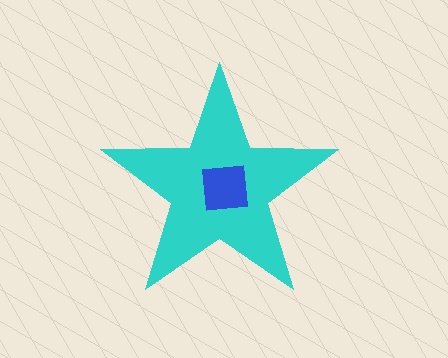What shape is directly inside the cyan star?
The blue square.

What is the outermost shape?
The cyan star.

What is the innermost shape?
The blue square.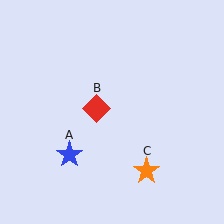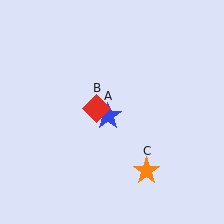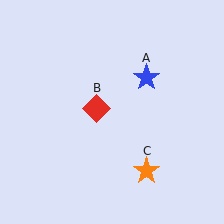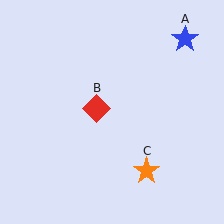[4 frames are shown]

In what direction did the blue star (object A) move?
The blue star (object A) moved up and to the right.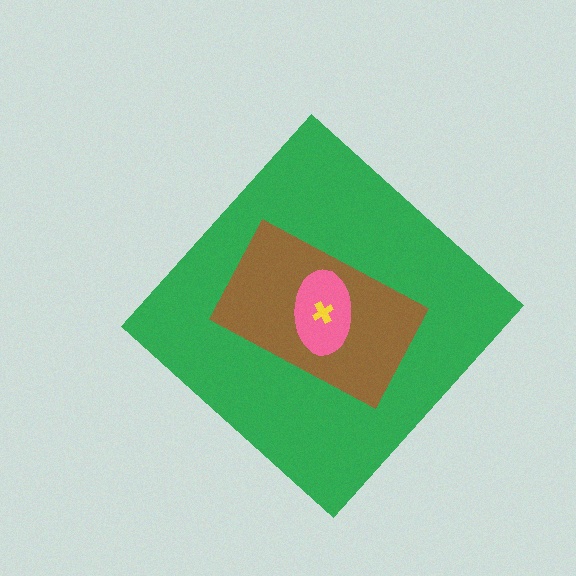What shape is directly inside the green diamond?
The brown rectangle.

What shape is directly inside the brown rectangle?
The pink ellipse.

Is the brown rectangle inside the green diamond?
Yes.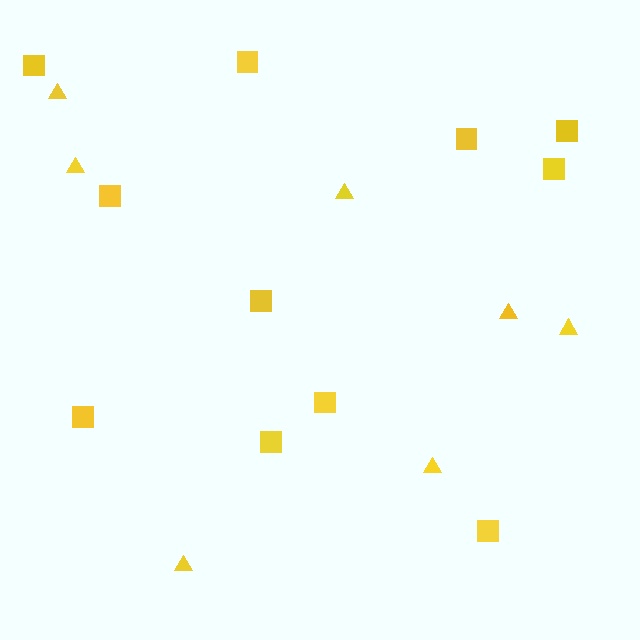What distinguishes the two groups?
There are 2 groups: one group of triangles (7) and one group of squares (11).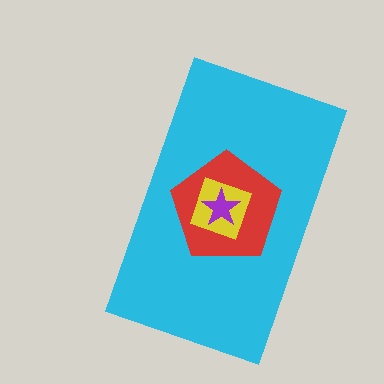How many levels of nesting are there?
4.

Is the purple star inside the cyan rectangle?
Yes.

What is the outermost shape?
The cyan rectangle.